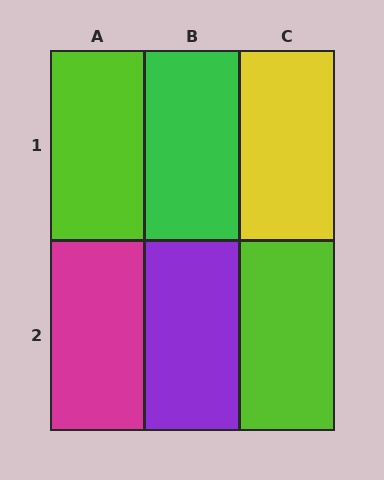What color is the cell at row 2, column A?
Magenta.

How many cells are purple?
1 cell is purple.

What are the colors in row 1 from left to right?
Lime, green, yellow.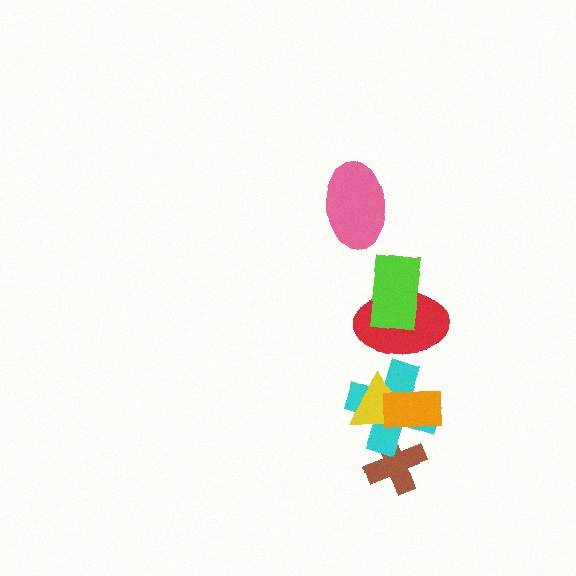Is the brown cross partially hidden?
Yes, it is partially covered by another shape.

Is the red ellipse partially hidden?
Yes, it is partially covered by another shape.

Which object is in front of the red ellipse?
The lime rectangle is in front of the red ellipse.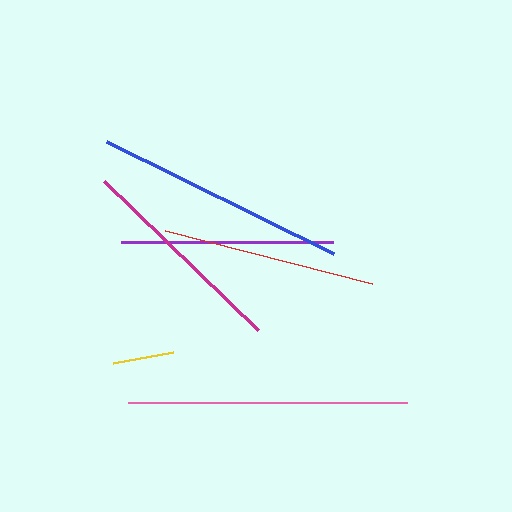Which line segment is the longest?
The pink line is the longest at approximately 279 pixels.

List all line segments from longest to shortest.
From longest to shortest: pink, blue, magenta, red, purple, yellow.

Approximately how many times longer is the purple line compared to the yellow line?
The purple line is approximately 3.5 times the length of the yellow line.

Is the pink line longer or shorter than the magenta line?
The pink line is longer than the magenta line.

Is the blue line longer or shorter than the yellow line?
The blue line is longer than the yellow line.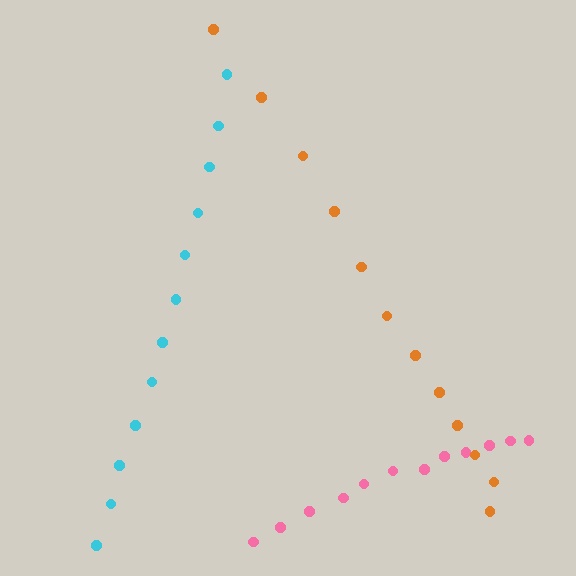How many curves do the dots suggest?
There are 3 distinct paths.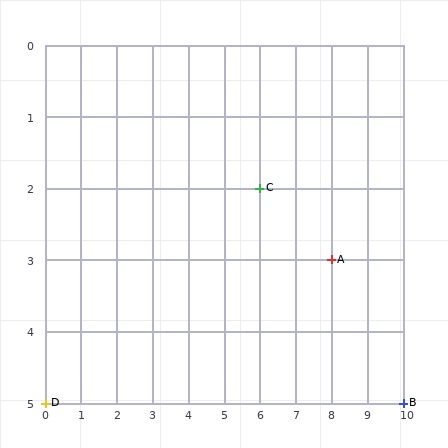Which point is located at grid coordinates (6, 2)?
Point C is at (6, 2).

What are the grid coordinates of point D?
Point D is at grid coordinates (0, 5).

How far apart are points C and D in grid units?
Points C and D are 6 columns and 3 rows apart (about 6.7 grid units diagonally).